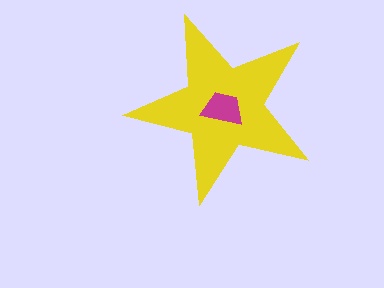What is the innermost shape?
The magenta trapezoid.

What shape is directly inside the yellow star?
The magenta trapezoid.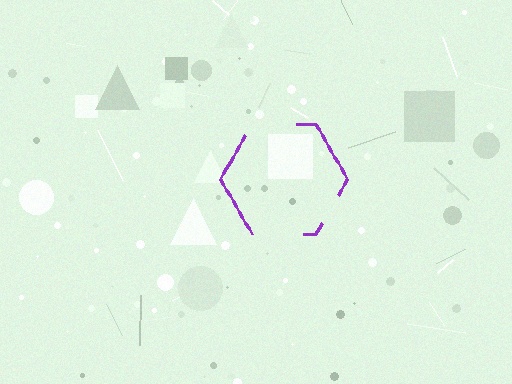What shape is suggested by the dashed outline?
The dashed outline suggests a hexagon.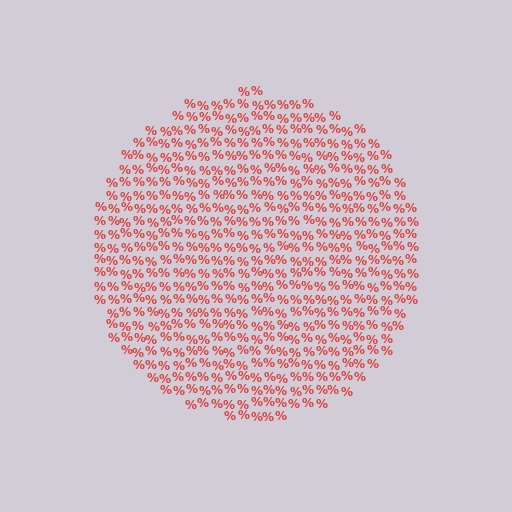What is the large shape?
The large shape is a circle.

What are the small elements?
The small elements are percent signs.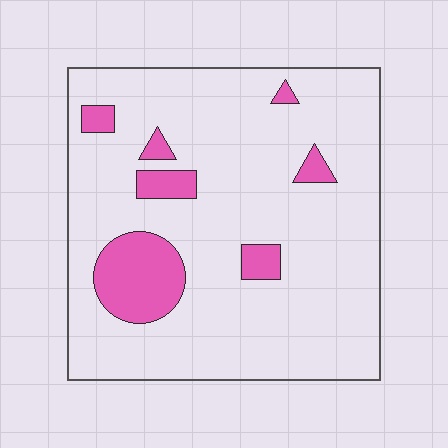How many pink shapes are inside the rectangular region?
7.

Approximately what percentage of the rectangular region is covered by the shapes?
Approximately 15%.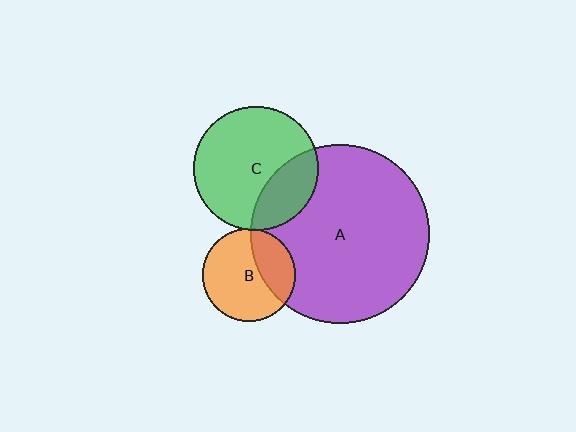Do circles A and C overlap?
Yes.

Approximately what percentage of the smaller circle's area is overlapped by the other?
Approximately 25%.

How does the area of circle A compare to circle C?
Approximately 2.1 times.